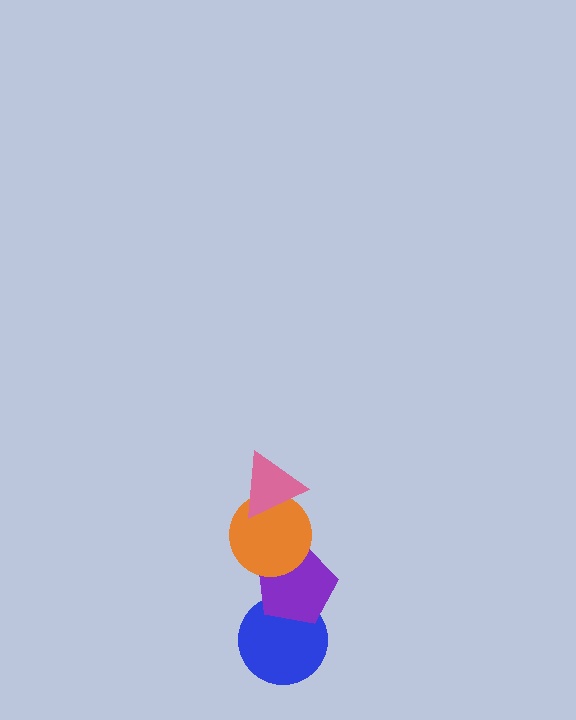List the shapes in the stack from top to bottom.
From top to bottom: the pink triangle, the orange circle, the purple pentagon, the blue circle.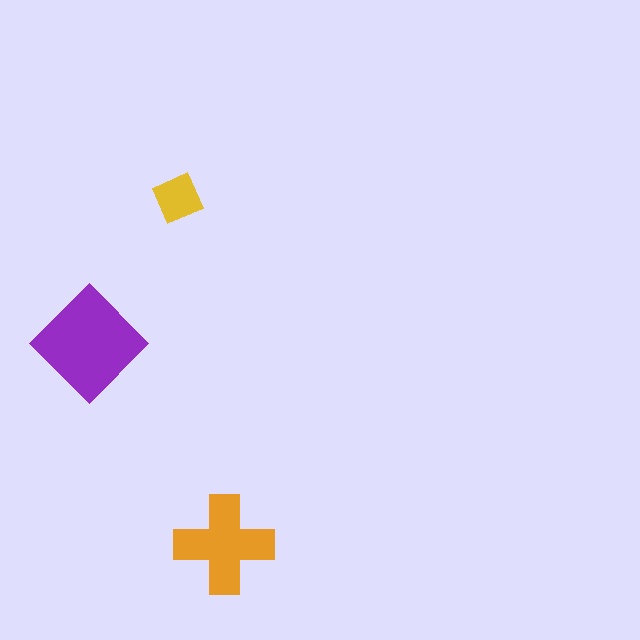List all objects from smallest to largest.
The yellow square, the orange cross, the purple diamond.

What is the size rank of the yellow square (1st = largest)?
3rd.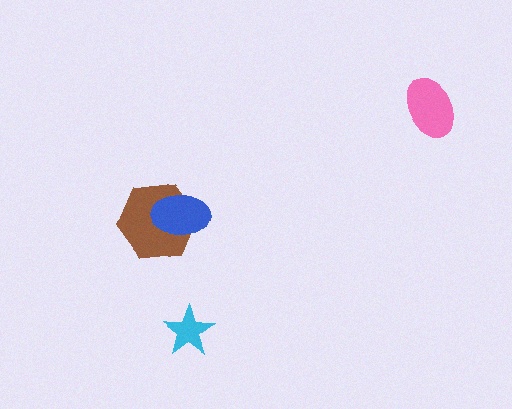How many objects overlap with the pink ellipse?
0 objects overlap with the pink ellipse.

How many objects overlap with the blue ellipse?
1 object overlaps with the blue ellipse.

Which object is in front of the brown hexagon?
The blue ellipse is in front of the brown hexagon.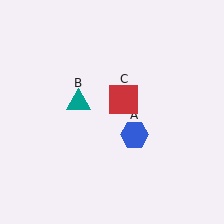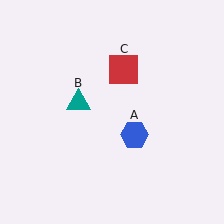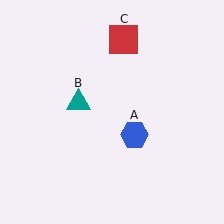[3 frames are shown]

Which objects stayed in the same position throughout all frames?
Blue hexagon (object A) and teal triangle (object B) remained stationary.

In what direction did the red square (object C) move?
The red square (object C) moved up.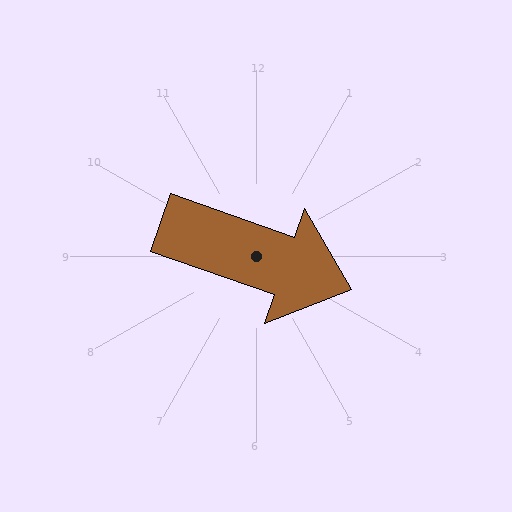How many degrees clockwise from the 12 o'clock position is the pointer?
Approximately 109 degrees.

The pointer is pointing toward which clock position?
Roughly 4 o'clock.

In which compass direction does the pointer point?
East.